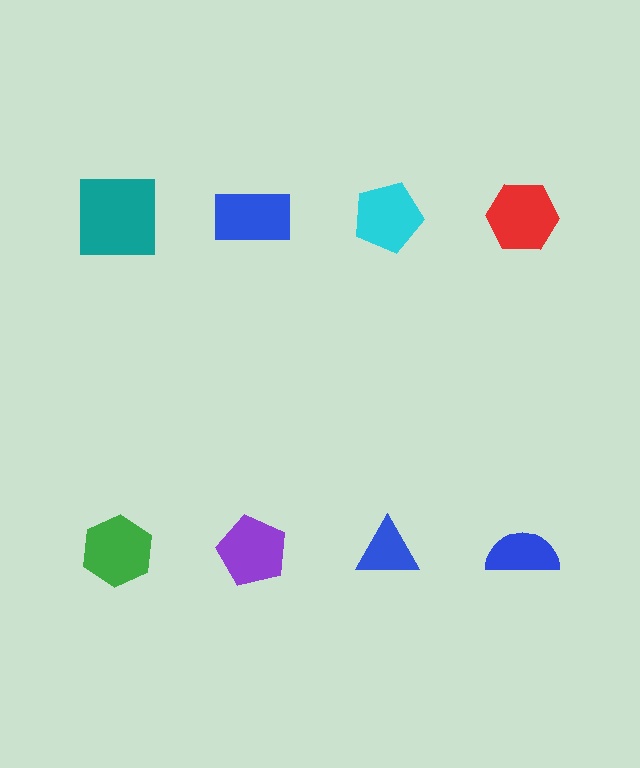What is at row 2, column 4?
A blue semicircle.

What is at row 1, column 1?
A teal square.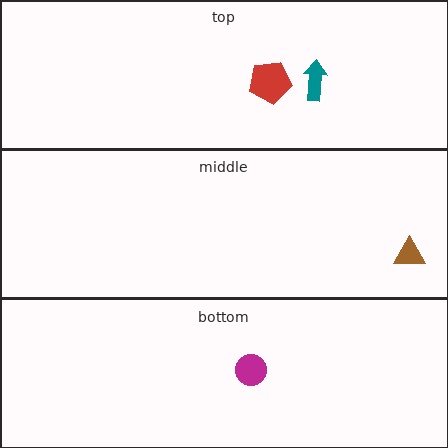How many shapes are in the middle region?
1.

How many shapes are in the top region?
2.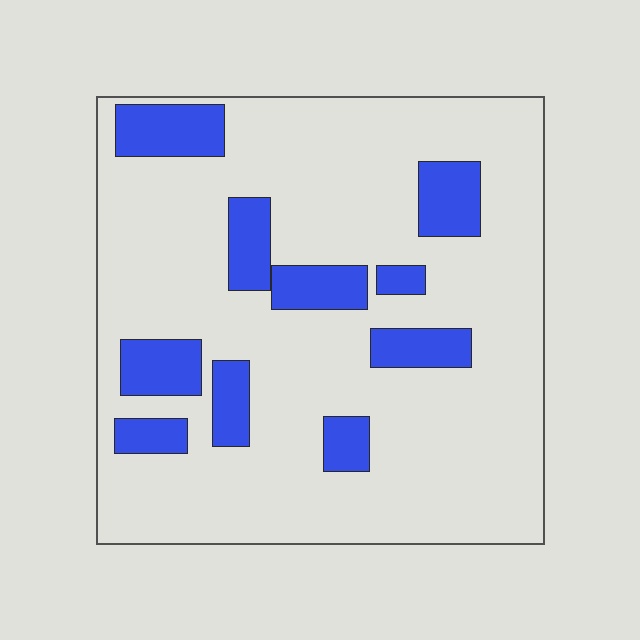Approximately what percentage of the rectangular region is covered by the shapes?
Approximately 20%.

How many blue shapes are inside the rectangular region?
10.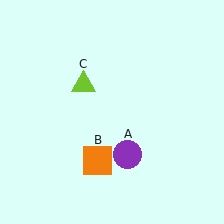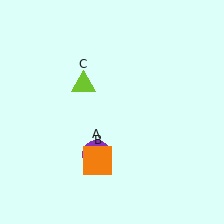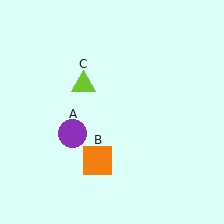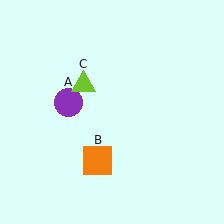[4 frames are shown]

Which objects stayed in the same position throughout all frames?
Orange square (object B) and lime triangle (object C) remained stationary.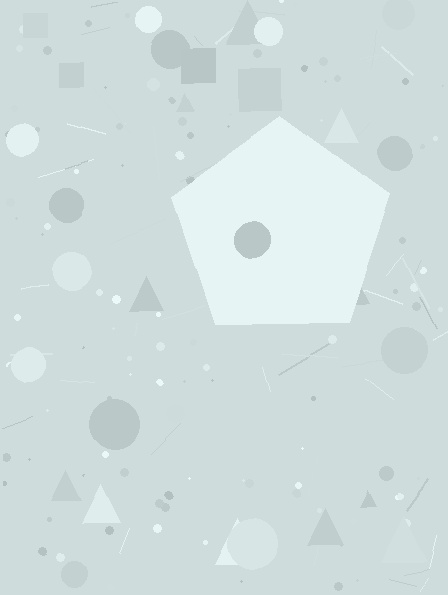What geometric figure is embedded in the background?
A pentagon is embedded in the background.